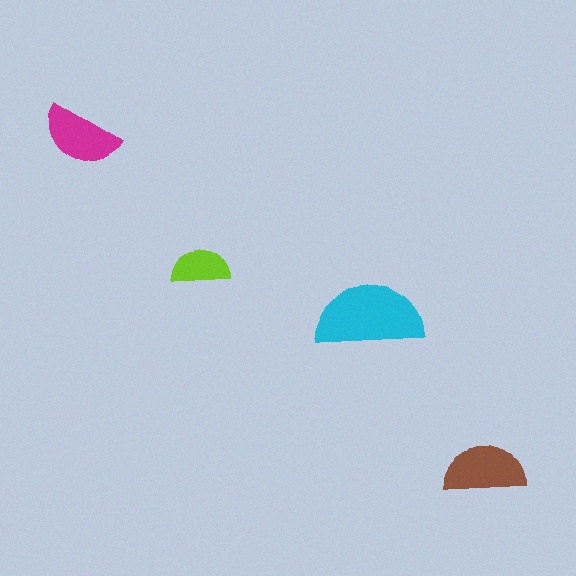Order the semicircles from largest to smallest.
the cyan one, the brown one, the magenta one, the lime one.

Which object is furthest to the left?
The magenta semicircle is leftmost.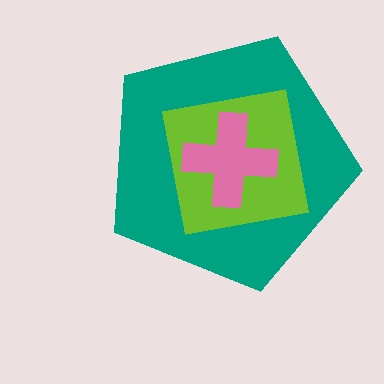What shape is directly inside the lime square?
The pink cross.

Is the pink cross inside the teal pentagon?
Yes.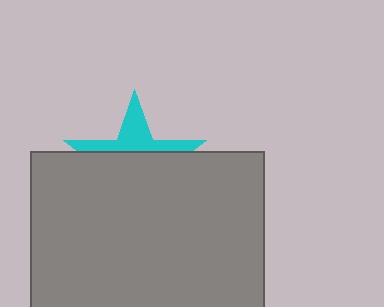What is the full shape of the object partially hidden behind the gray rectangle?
The partially hidden object is a cyan star.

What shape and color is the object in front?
The object in front is a gray rectangle.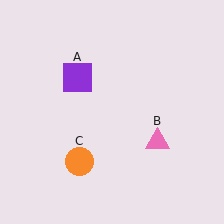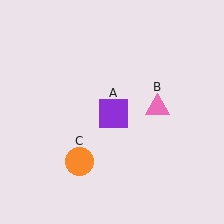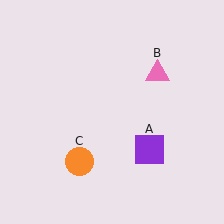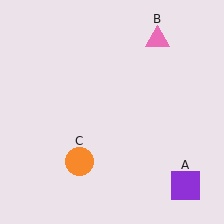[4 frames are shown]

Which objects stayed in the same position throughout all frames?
Orange circle (object C) remained stationary.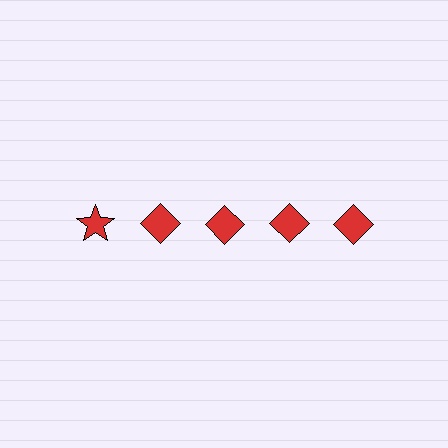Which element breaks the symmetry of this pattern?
The red star in the top row, leftmost column breaks the symmetry. All other shapes are red diamonds.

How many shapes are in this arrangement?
There are 5 shapes arranged in a grid pattern.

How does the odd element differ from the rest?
It has a different shape: star instead of diamond.